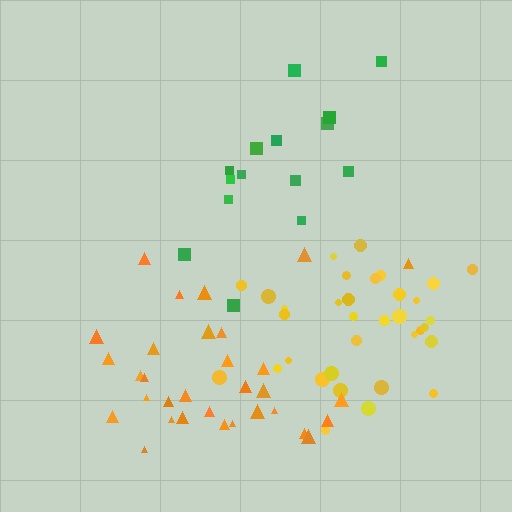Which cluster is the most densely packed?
Orange.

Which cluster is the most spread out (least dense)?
Green.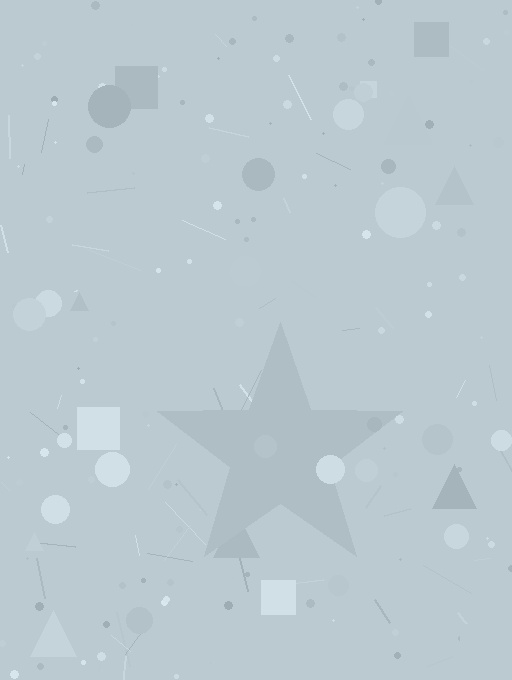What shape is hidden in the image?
A star is hidden in the image.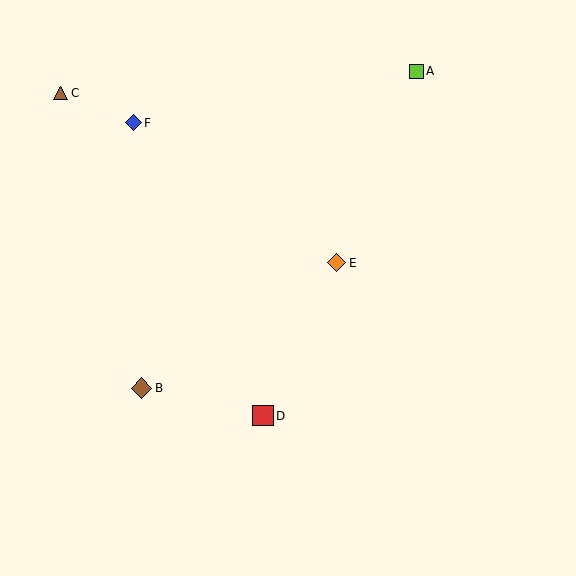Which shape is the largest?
The red square (labeled D) is the largest.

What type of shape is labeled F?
Shape F is a blue diamond.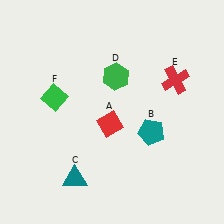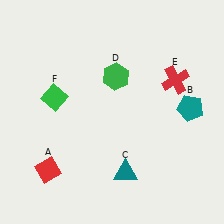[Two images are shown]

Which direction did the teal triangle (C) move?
The teal triangle (C) moved right.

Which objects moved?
The objects that moved are: the red diamond (A), the teal pentagon (B), the teal triangle (C).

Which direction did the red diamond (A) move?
The red diamond (A) moved left.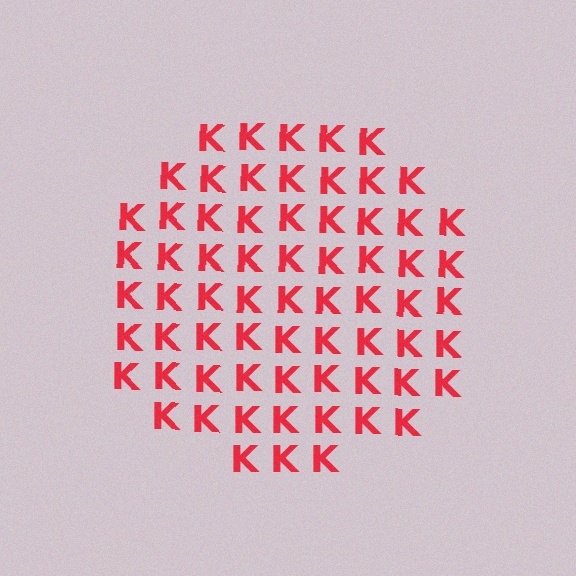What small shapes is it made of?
It is made of small letter K's.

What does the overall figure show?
The overall figure shows a circle.